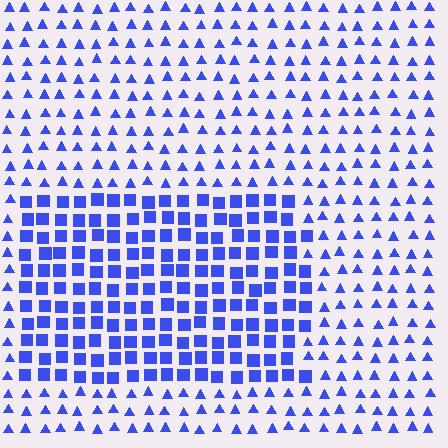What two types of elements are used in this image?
The image uses squares inside the rectangle region and triangles outside it.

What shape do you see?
I see a rectangle.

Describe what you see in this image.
The image is filled with small blue elements arranged in a uniform grid. A rectangle-shaped region contains squares, while the surrounding area contains triangles. The boundary is defined purely by the change in element shape.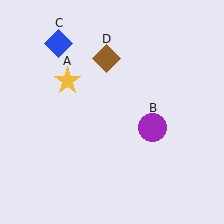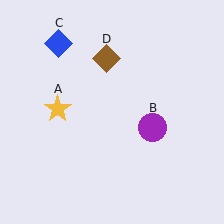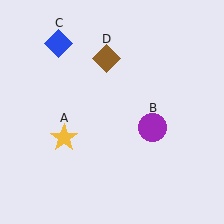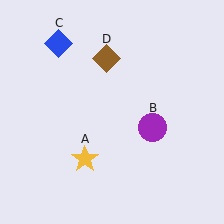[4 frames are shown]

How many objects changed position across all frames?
1 object changed position: yellow star (object A).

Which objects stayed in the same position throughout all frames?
Purple circle (object B) and blue diamond (object C) and brown diamond (object D) remained stationary.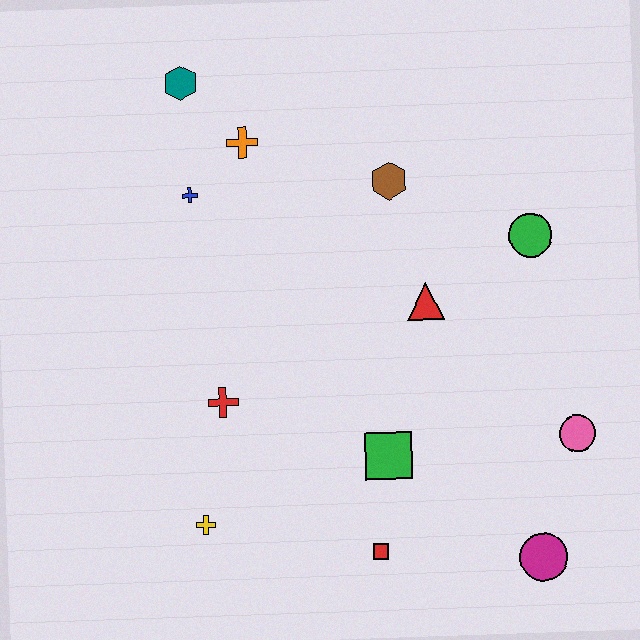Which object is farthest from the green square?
The teal hexagon is farthest from the green square.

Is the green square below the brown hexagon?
Yes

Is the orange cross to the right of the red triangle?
No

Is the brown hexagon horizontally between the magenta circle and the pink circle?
No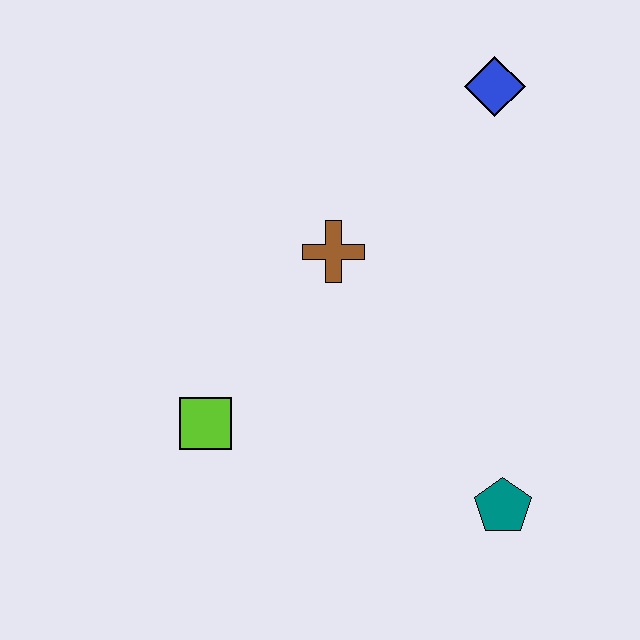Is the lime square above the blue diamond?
No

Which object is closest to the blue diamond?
The brown cross is closest to the blue diamond.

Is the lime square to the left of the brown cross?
Yes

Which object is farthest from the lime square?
The blue diamond is farthest from the lime square.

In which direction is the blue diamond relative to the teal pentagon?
The blue diamond is above the teal pentagon.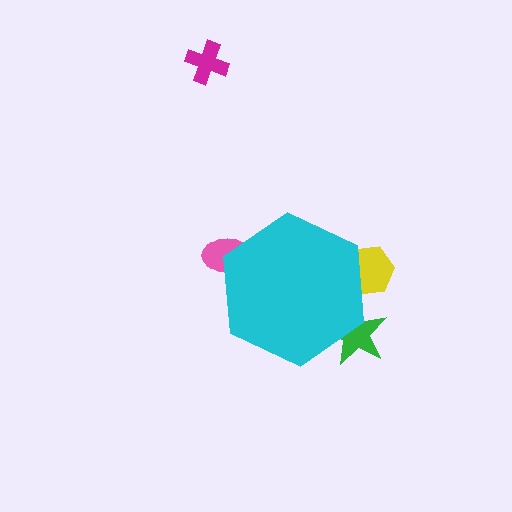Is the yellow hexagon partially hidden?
Yes, the yellow hexagon is partially hidden behind the cyan hexagon.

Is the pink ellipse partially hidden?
Yes, the pink ellipse is partially hidden behind the cyan hexagon.